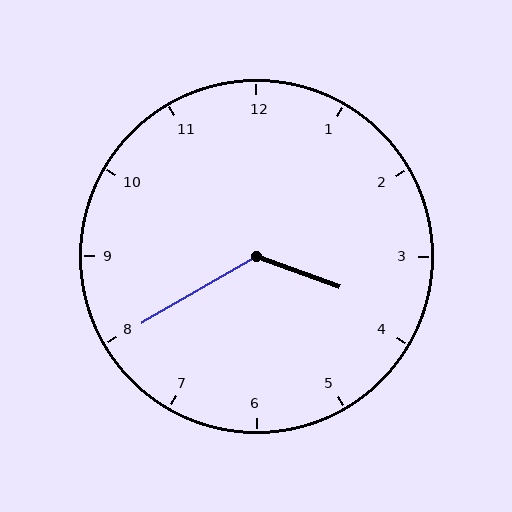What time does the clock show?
3:40.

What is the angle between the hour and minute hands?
Approximately 130 degrees.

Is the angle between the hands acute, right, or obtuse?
It is obtuse.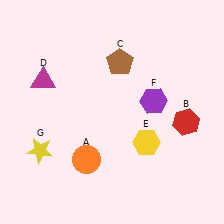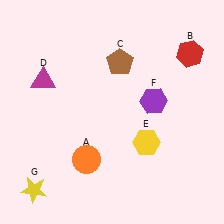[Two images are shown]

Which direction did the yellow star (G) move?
The yellow star (G) moved down.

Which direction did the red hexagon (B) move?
The red hexagon (B) moved up.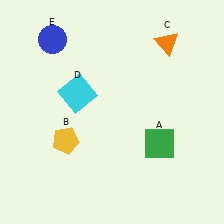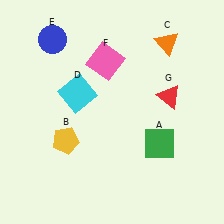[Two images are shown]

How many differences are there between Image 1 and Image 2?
There are 2 differences between the two images.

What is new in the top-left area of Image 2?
A pink square (F) was added in the top-left area of Image 2.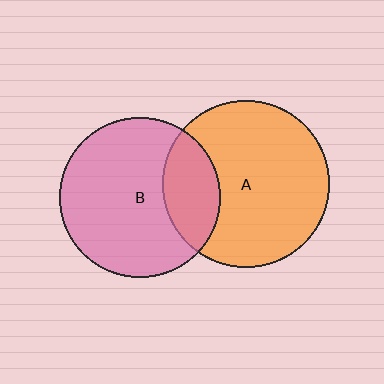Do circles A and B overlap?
Yes.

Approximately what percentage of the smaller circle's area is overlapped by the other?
Approximately 25%.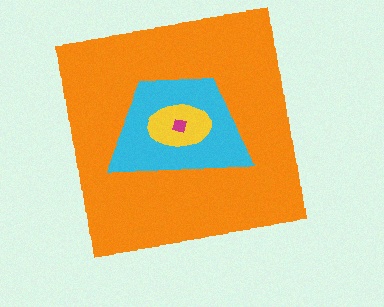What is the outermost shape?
The orange square.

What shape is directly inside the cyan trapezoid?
The yellow ellipse.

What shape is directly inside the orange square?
The cyan trapezoid.